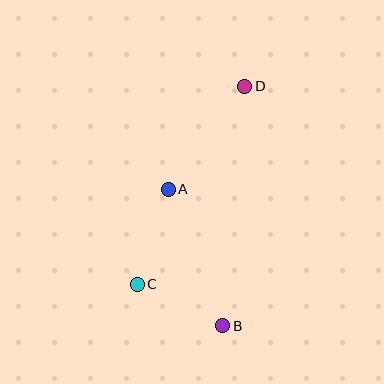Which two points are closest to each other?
Points B and C are closest to each other.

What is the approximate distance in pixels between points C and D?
The distance between C and D is approximately 225 pixels.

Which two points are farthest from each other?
Points B and D are farthest from each other.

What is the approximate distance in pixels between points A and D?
The distance between A and D is approximately 129 pixels.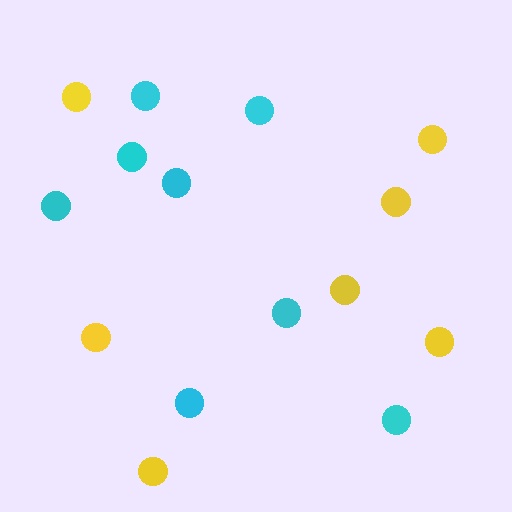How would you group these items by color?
There are 2 groups: one group of yellow circles (7) and one group of cyan circles (8).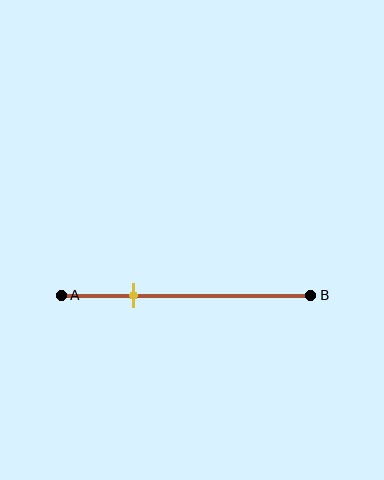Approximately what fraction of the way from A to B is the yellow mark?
The yellow mark is approximately 30% of the way from A to B.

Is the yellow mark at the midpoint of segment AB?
No, the mark is at about 30% from A, not at the 50% midpoint.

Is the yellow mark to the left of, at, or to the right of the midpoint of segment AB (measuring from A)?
The yellow mark is to the left of the midpoint of segment AB.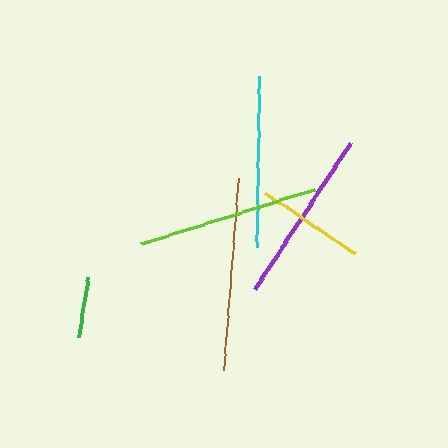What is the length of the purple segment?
The purple segment is approximately 176 pixels long.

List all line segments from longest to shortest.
From longest to shortest: brown, lime, purple, cyan, yellow, green.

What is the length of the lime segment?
The lime segment is approximately 182 pixels long.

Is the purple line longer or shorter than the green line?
The purple line is longer than the green line.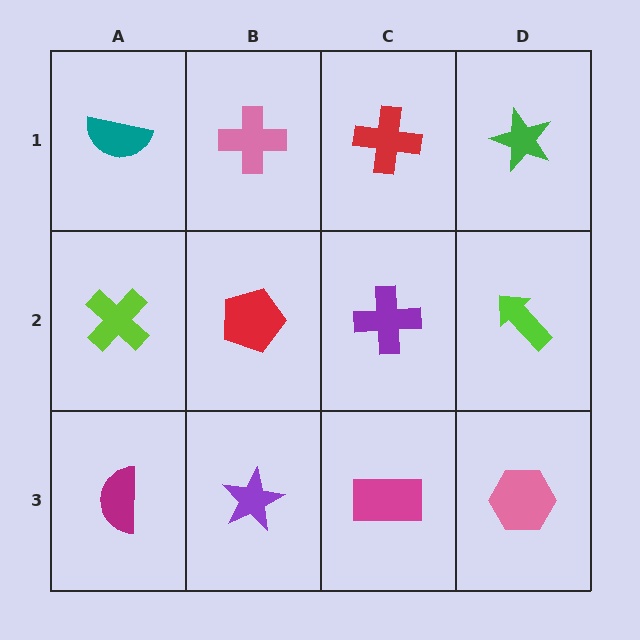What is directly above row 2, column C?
A red cross.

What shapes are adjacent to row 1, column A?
A lime cross (row 2, column A), a pink cross (row 1, column B).